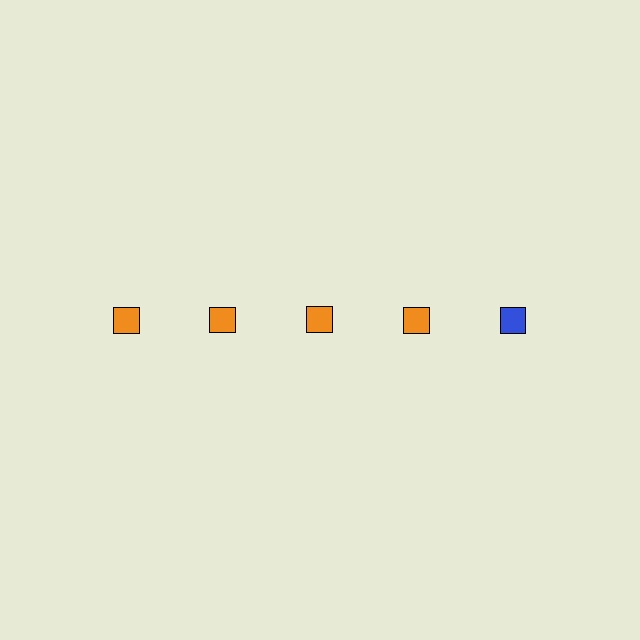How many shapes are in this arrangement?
There are 5 shapes arranged in a grid pattern.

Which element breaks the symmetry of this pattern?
The blue square in the top row, rightmost column breaks the symmetry. All other shapes are orange squares.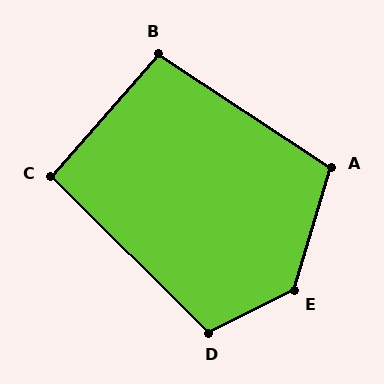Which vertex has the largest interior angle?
E, at approximately 133 degrees.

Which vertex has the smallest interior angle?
C, at approximately 93 degrees.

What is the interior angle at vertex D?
Approximately 109 degrees (obtuse).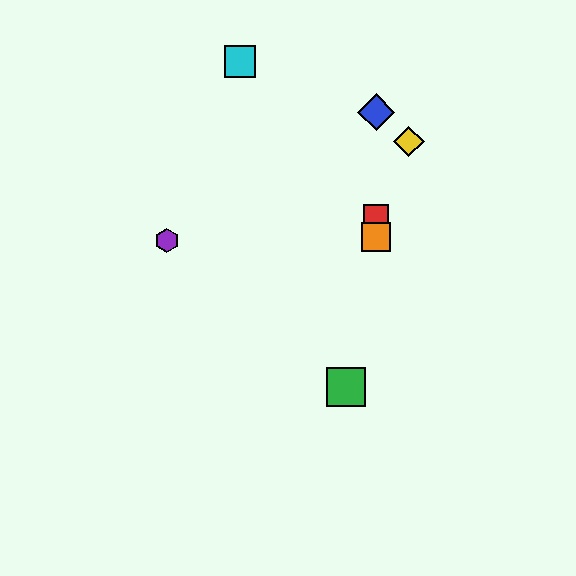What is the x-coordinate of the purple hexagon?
The purple hexagon is at x≈167.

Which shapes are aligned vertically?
The red square, the blue diamond, the orange square are aligned vertically.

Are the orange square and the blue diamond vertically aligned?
Yes, both are at x≈376.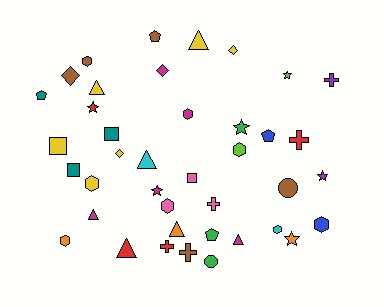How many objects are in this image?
There are 40 objects.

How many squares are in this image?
There are 4 squares.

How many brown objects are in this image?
There are 5 brown objects.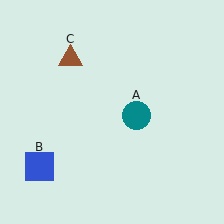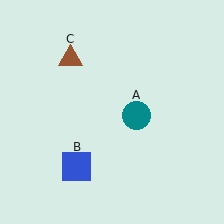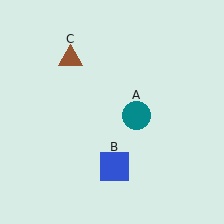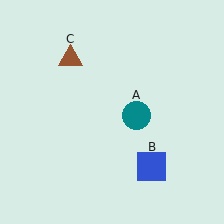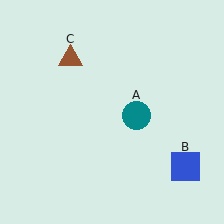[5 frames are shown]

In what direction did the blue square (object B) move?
The blue square (object B) moved right.